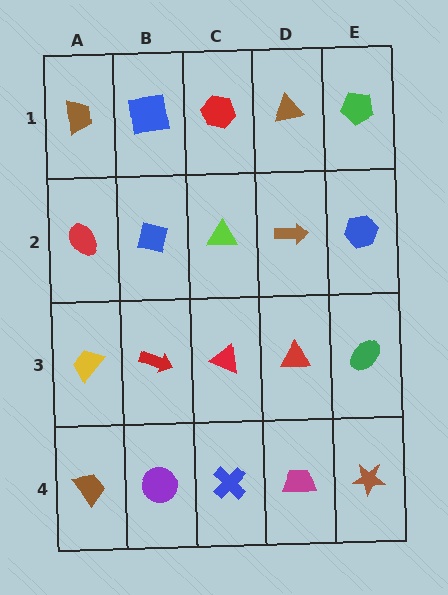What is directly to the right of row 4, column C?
A magenta trapezoid.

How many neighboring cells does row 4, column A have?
2.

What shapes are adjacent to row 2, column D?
A brown triangle (row 1, column D), a red triangle (row 3, column D), a lime triangle (row 2, column C), a blue hexagon (row 2, column E).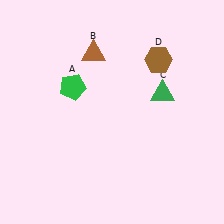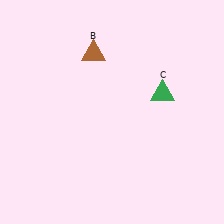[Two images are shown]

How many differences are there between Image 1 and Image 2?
There are 2 differences between the two images.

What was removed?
The brown hexagon (D), the green pentagon (A) were removed in Image 2.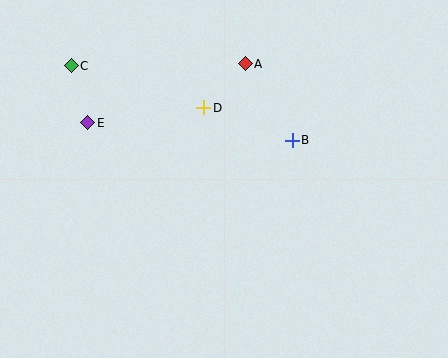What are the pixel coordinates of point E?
Point E is at (88, 123).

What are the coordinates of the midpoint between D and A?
The midpoint between D and A is at (225, 86).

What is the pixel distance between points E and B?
The distance between E and B is 205 pixels.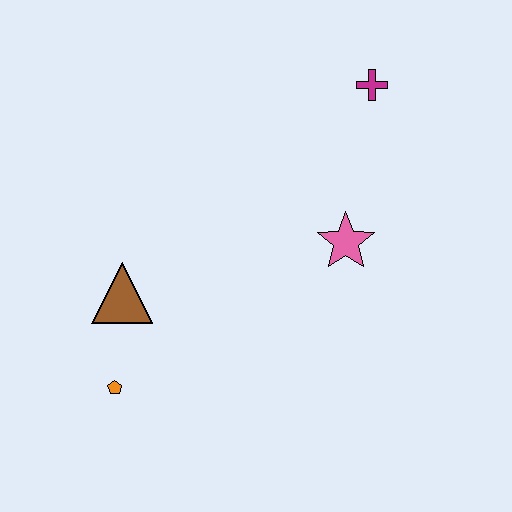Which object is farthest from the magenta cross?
The orange pentagon is farthest from the magenta cross.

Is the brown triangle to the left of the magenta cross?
Yes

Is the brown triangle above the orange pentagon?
Yes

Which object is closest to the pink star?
The magenta cross is closest to the pink star.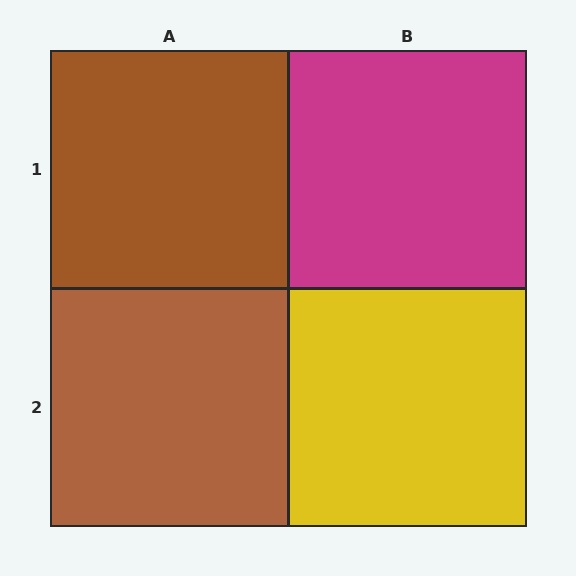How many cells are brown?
2 cells are brown.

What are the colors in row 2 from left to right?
Brown, yellow.